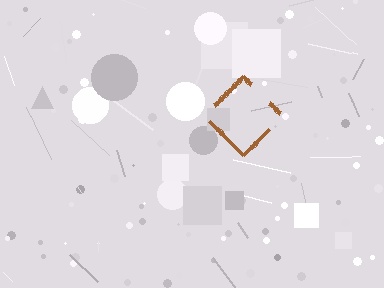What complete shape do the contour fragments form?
The contour fragments form a diamond.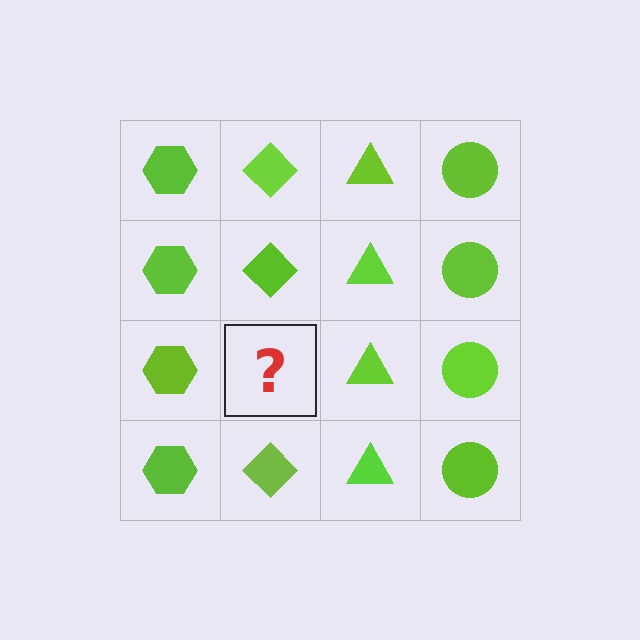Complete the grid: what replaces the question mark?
The question mark should be replaced with a lime diamond.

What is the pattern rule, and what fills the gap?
The rule is that each column has a consistent shape. The gap should be filled with a lime diamond.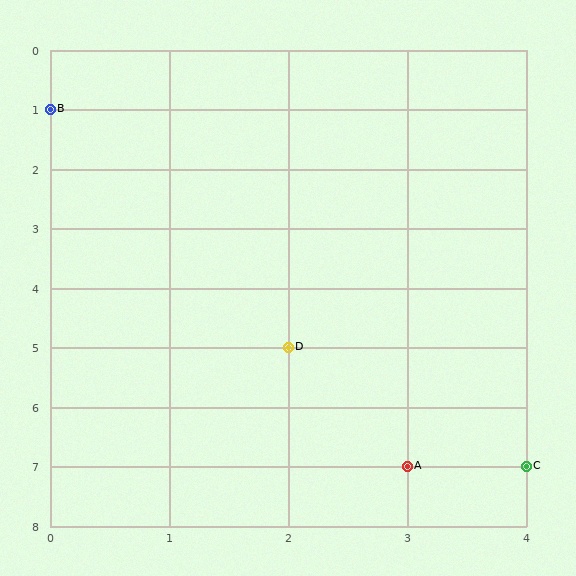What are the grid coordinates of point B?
Point B is at grid coordinates (0, 1).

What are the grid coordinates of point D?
Point D is at grid coordinates (2, 5).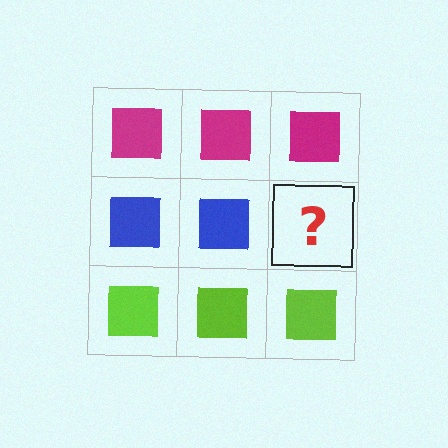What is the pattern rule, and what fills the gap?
The rule is that each row has a consistent color. The gap should be filled with a blue square.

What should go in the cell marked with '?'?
The missing cell should contain a blue square.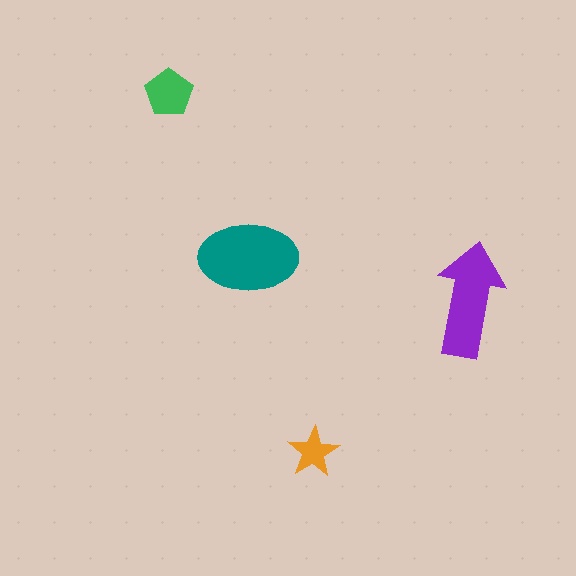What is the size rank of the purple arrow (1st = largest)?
2nd.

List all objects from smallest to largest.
The orange star, the green pentagon, the purple arrow, the teal ellipse.